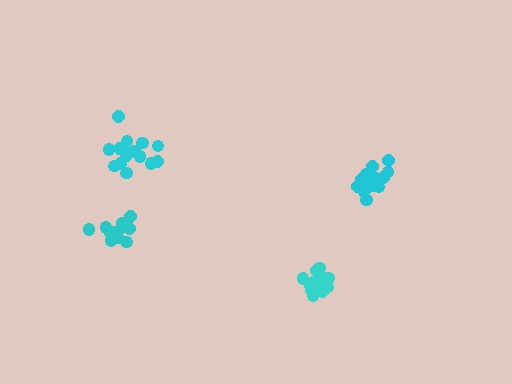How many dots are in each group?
Group 1: 15 dots, Group 2: 15 dots, Group 3: 14 dots, Group 4: 12 dots (56 total).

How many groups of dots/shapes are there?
There are 4 groups.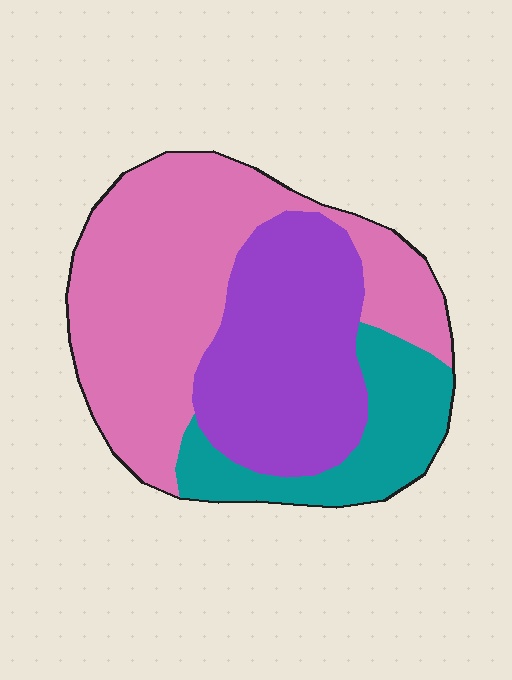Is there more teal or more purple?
Purple.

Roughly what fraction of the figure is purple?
Purple covers about 35% of the figure.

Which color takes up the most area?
Pink, at roughly 50%.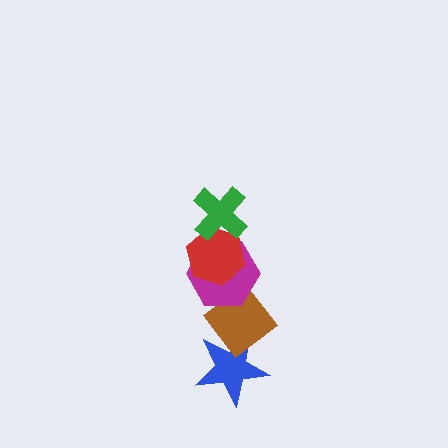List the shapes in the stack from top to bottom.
From top to bottom: the green cross, the red hexagon, the magenta hexagon, the brown diamond, the blue star.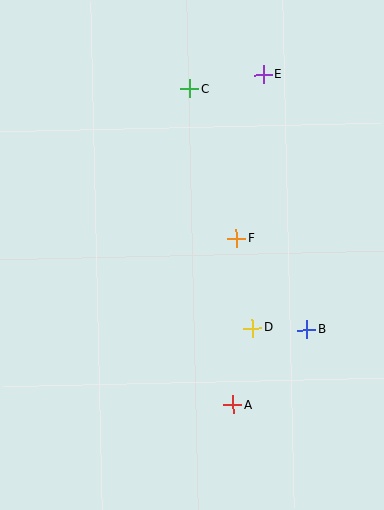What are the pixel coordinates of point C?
Point C is at (190, 89).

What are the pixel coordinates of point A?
Point A is at (233, 405).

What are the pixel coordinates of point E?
Point E is at (263, 75).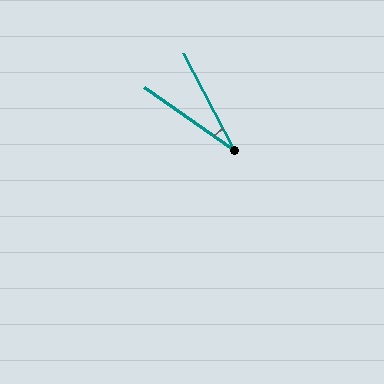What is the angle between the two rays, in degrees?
Approximately 27 degrees.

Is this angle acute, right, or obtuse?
It is acute.